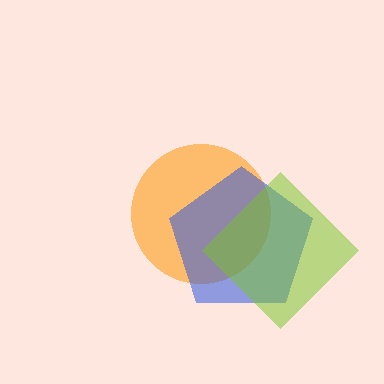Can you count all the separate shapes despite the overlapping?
Yes, there are 3 separate shapes.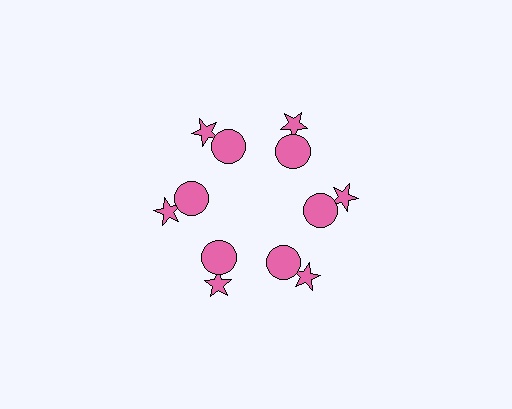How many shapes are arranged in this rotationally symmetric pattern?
There are 12 shapes, arranged in 6 groups of 2.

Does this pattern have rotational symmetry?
Yes, this pattern has 6-fold rotational symmetry. It looks the same after rotating 60 degrees around the center.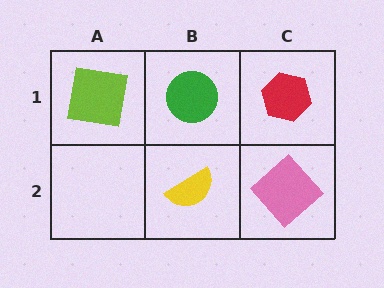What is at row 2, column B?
A yellow semicircle.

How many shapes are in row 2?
2 shapes.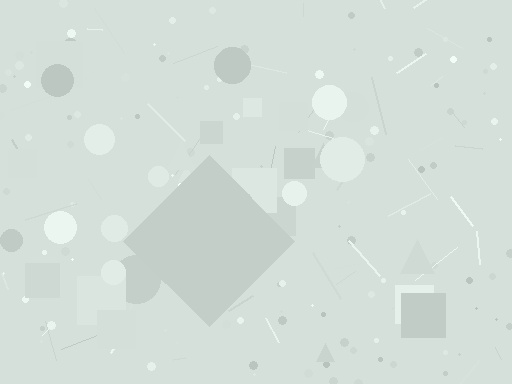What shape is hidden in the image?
A diamond is hidden in the image.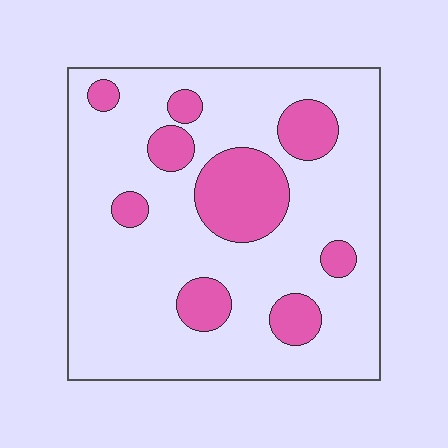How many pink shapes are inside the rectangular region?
9.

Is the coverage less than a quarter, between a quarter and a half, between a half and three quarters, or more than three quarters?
Less than a quarter.